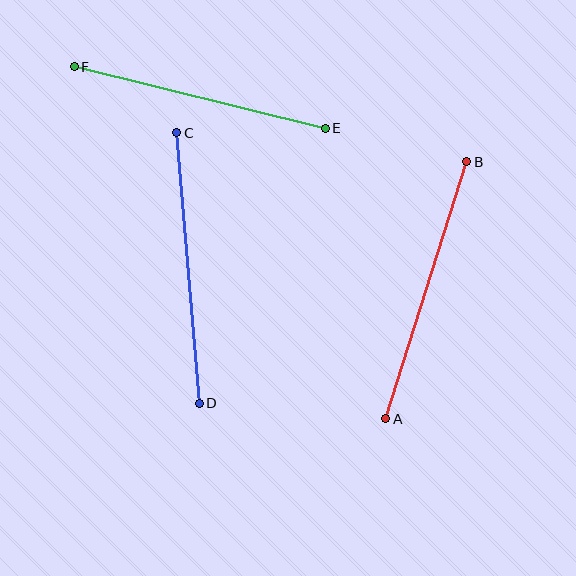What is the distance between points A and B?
The distance is approximately 269 pixels.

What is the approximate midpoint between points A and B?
The midpoint is at approximately (426, 290) pixels.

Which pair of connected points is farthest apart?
Points C and D are farthest apart.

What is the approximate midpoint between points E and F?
The midpoint is at approximately (200, 97) pixels.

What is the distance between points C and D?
The distance is approximately 271 pixels.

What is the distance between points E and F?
The distance is approximately 258 pixels.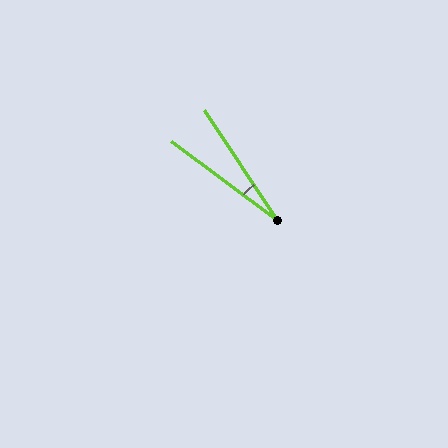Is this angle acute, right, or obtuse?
It is acute.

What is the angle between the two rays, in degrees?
Approximately 20 degrees.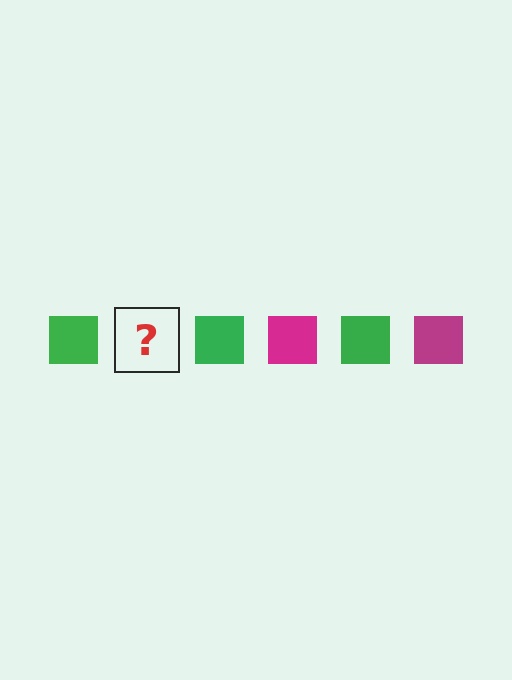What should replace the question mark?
The question mark should be replaced with a magenta square.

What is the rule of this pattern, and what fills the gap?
The rule is that the pattern cycles through green, magenta squares. The gap should be filled with a magenta square.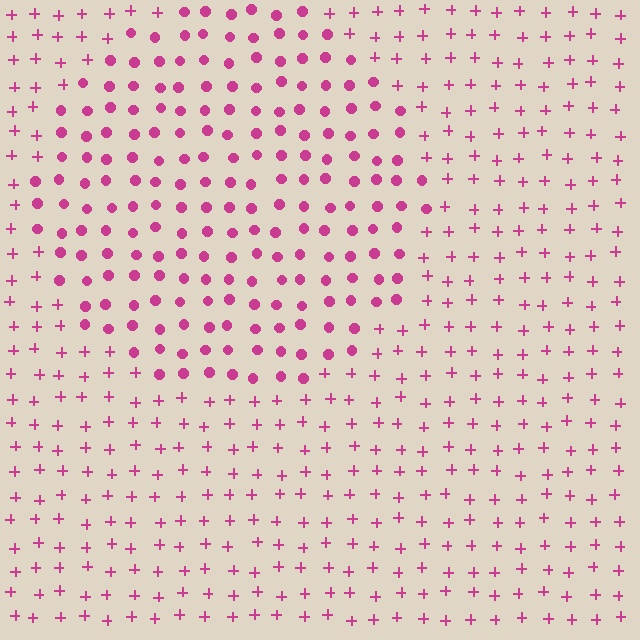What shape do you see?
I see a circle.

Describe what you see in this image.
The image is filled with small magenta elements arranged in a uniform grid. A circle-shaped region contains circles, while the surrounding area contains plus signs. The boundary is defined purely by the change in element shape.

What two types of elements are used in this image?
The image uses circles inside the circle region and plus signs outside it.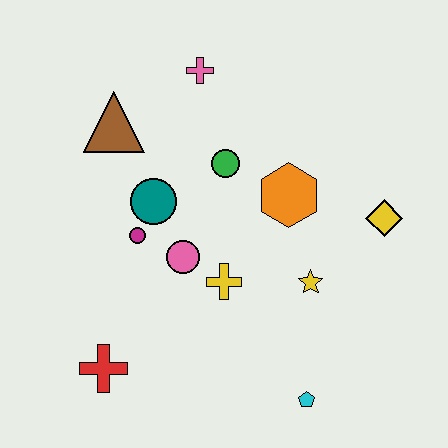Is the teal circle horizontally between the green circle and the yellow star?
No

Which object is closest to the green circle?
The orange hexagon is closest to the green circle.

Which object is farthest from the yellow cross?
The pink cross is farthest from the yellow cross.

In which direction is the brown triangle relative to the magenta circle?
The brown triangle is above the magenta circle.